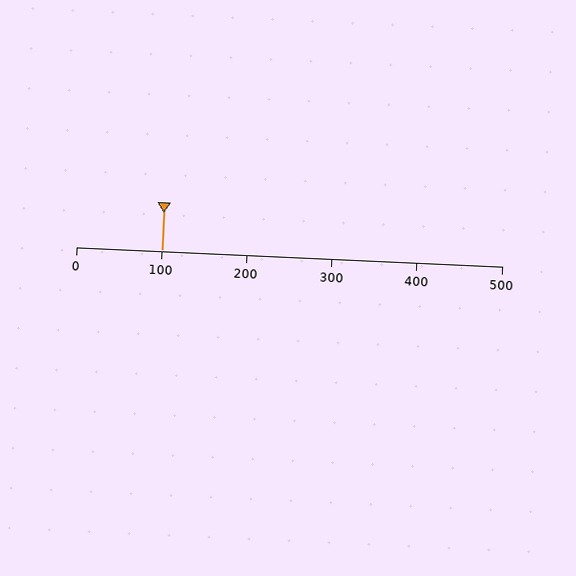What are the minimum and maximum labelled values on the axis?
The axis runs from 0 to 500.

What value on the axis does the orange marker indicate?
The marker indicates approximately 100.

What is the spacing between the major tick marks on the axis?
The major ticks are spaced 100 apart.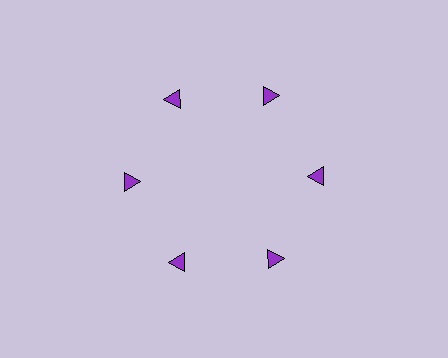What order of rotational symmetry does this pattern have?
This pattern has 6-fold rotational symmetry.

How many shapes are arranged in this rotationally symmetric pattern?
There are 6 shapes, arranged in 6 groups of 1.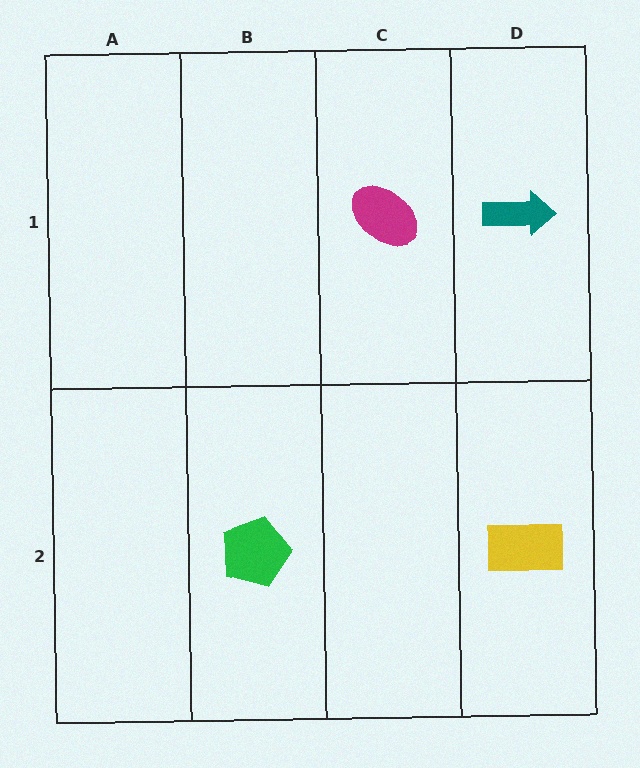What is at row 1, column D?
A teal arrow.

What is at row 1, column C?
A magenta ellipse.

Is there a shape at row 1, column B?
No, that cell is empty.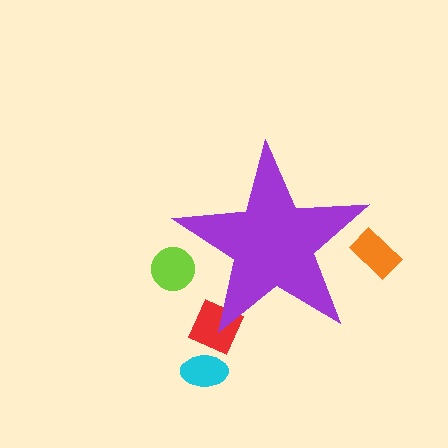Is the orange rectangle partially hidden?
Yes, the orange rectangle is partially hidden behind the purple star.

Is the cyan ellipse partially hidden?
No, the cyan ellipse is fully visible.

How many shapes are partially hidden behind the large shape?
3 shapes are partially hidden.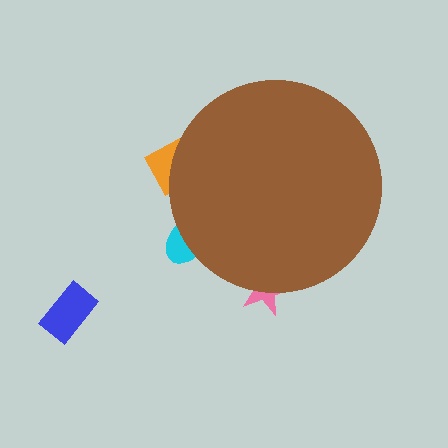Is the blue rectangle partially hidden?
No, the blue rectangle is fully visible.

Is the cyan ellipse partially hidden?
Yes, the cyan ellipse is partially hidden behind the brown circle.